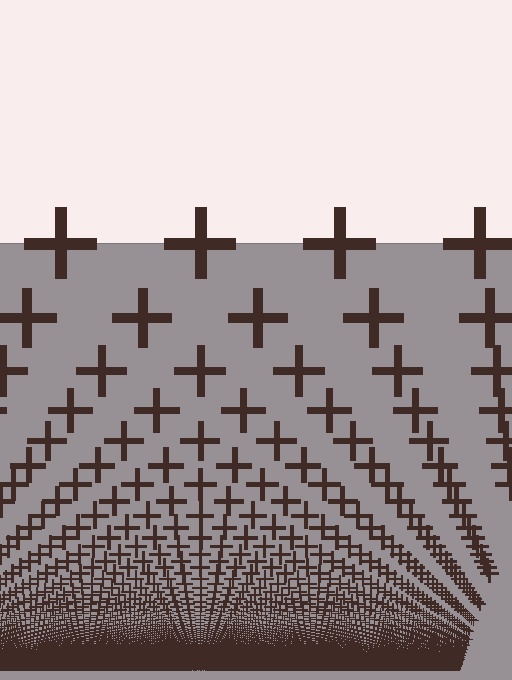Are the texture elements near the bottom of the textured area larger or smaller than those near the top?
Smaller. The gradient is inverted — elements near the bottom are smaller and denser.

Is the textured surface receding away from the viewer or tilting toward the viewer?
The surface appears to tilt toward the viewer. Texture elements get larger and sparser toward the top.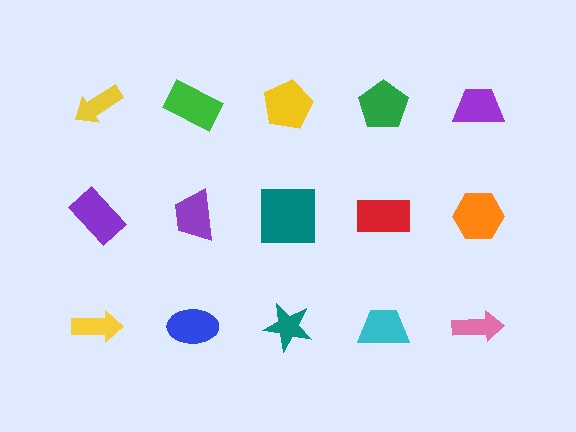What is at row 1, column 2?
A green rectangle.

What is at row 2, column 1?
A purple rectangle.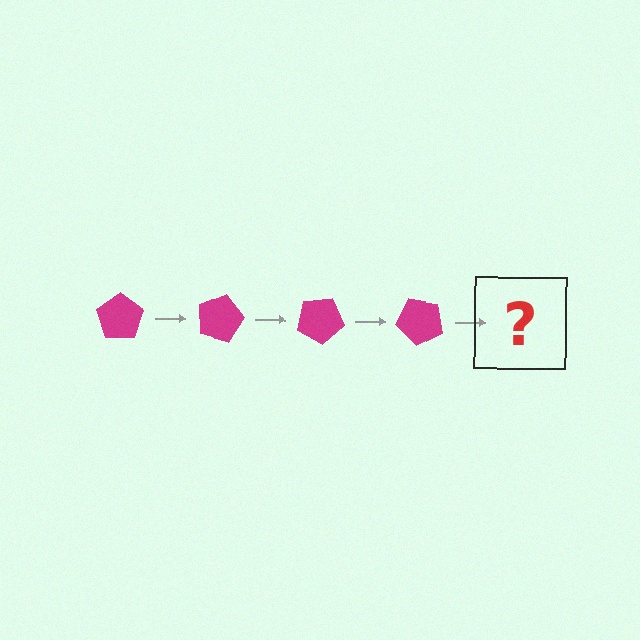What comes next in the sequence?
The next element should be a magenta pentagon rotated 60 degrees.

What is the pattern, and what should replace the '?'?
The pattern is that the pentagon rotates 15 degrees each step. The '?' should be a magenta pentagon rotated 60 degrees.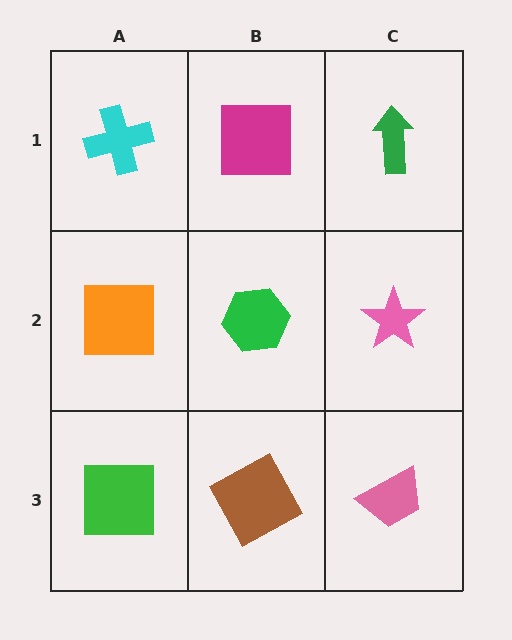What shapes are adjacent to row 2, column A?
A cyan cross (row 1, column A), a green square (row 3, column A), a green hexagon (row 2, column B).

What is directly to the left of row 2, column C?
A green hexagon.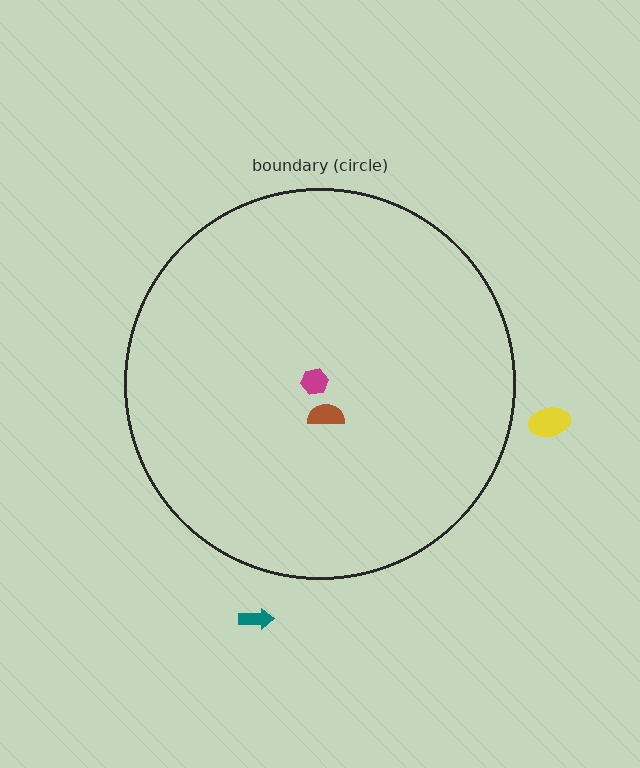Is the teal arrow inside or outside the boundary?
Outside.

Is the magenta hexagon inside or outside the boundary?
Inside.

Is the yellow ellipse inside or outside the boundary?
Outside.